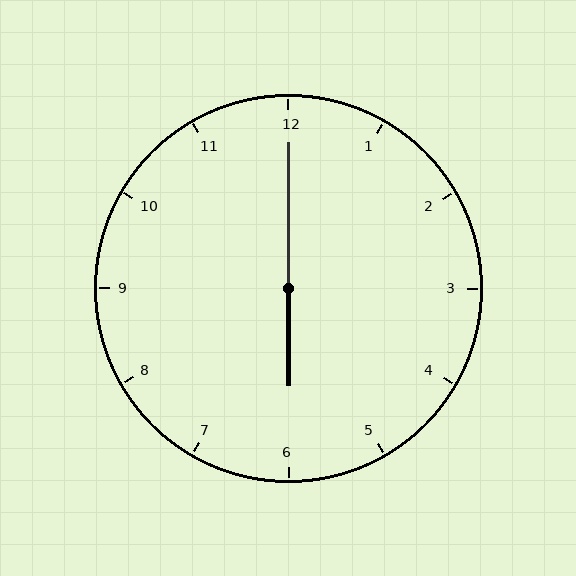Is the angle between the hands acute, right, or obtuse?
It is obtuse.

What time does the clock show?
6:00.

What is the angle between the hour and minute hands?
Approximately 180 degrees.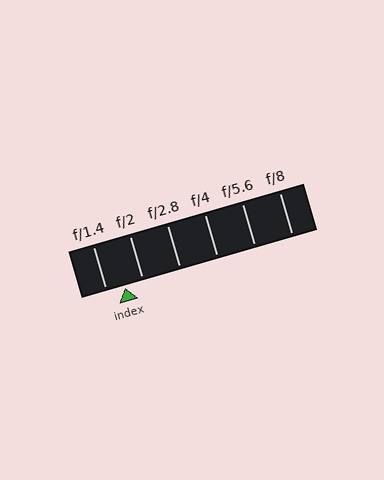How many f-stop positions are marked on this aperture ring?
There are 6 f-stop positions marked.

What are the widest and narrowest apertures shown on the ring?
The widest aperture shown is f/1.4 and the narrowest is f/8.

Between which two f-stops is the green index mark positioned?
The index mark is between f/1.4 and f/2.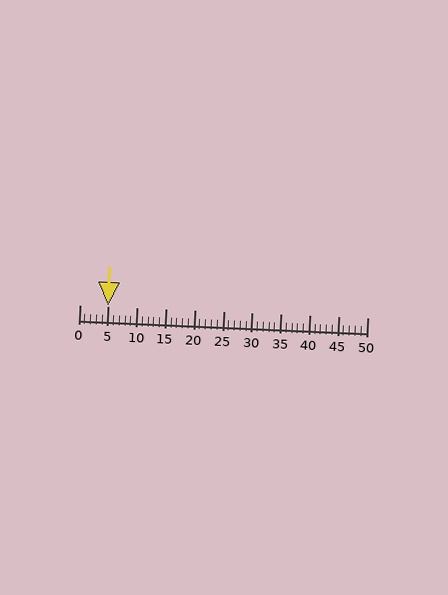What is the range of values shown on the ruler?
The ruler shows values from 0 to 50.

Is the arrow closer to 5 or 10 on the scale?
The arrow is closer to 5.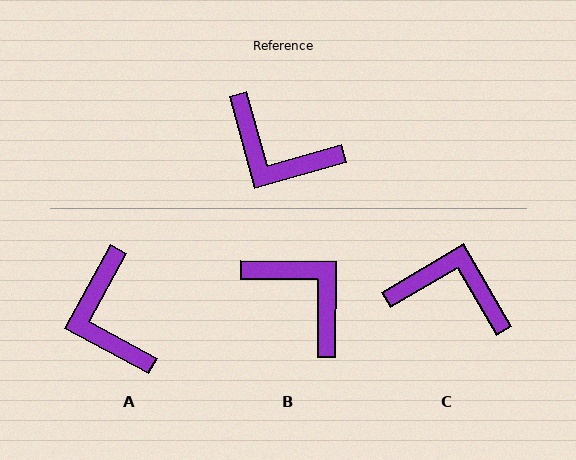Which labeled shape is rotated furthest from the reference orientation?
C, about 165 degrees away.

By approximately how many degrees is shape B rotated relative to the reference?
Approximately 164 degrees counter-clockwise.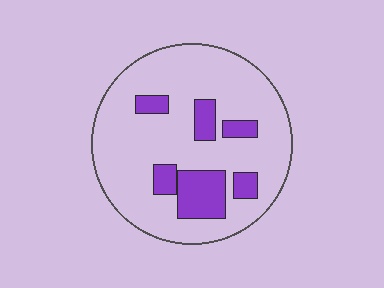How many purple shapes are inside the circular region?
6.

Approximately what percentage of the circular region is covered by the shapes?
Approximately 20%.